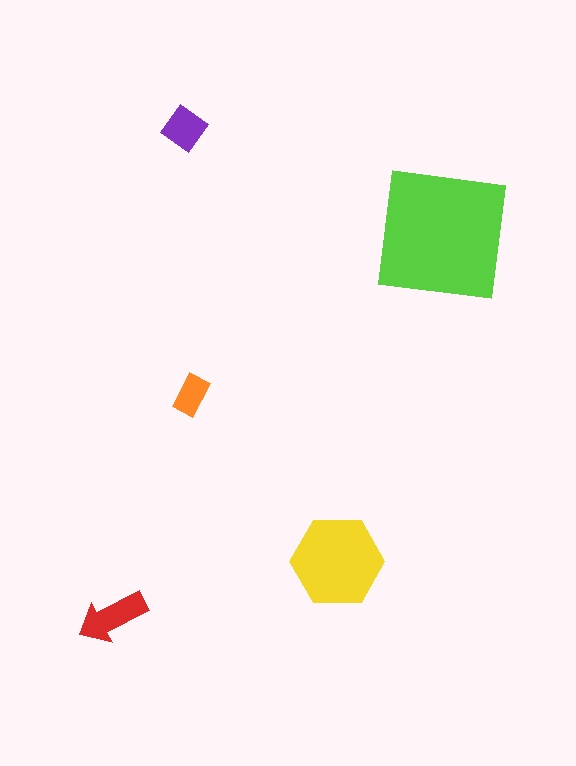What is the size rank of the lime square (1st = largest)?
1st.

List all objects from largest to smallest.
The lime square, the yellow hexagon, the red arrow, the purple diamond, the orange rectangle.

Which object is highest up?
The purple diamond is topmost.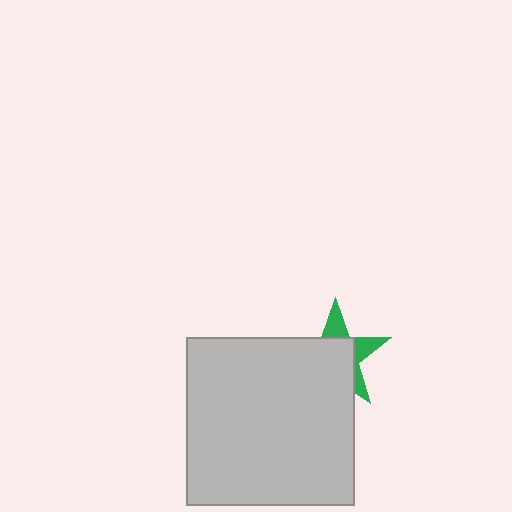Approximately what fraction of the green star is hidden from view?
Roughly 66% of the green star is hidden behind the light gray square.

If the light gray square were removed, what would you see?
You would see the complete green star.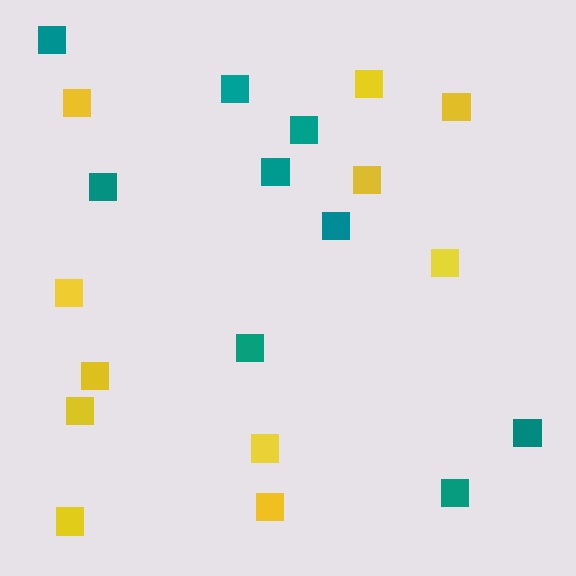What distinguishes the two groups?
There are 2 groups: one group of yellow squares (11) and one group of teal squares (9).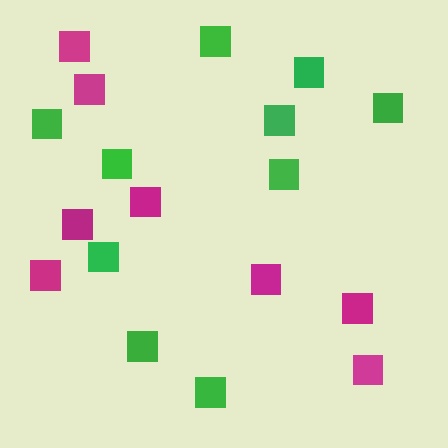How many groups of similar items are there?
There are 2 groups: one group of green squares (10) and one group of magenta squares (8).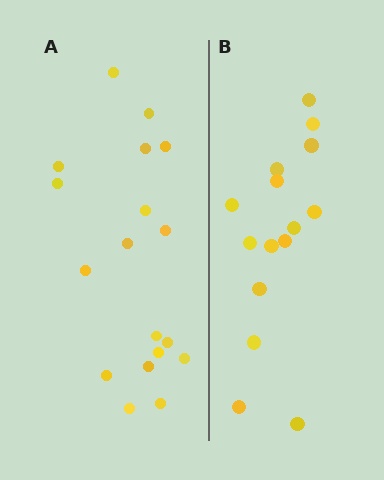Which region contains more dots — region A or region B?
Region A (the left region) has more dots.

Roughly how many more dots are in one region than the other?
Region A has just a few more — roughly 2 or 3 more dots than region B.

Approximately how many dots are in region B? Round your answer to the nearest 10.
About 20 dots. (The exact count is 15, which rounds to 20.)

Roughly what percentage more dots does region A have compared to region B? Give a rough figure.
About 20% more.